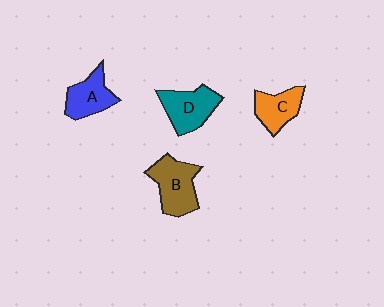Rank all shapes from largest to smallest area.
From largest to smallest: B (brown), D (teal), A (blue), C (orange).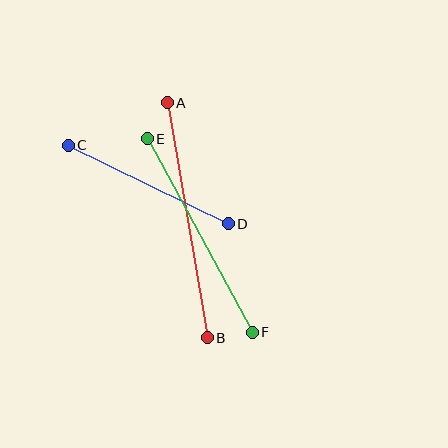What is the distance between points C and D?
The distance is approximately 178 pixels.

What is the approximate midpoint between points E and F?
The midpoint is at approximately (200, 236) pixels.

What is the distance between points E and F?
The distance is approximately 220 pixels.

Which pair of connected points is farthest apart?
Points A and B are farthest apart.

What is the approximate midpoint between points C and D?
The midpoint is at approximately (148, 185) pixels.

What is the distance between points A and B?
The distance is approximately 238 pixels.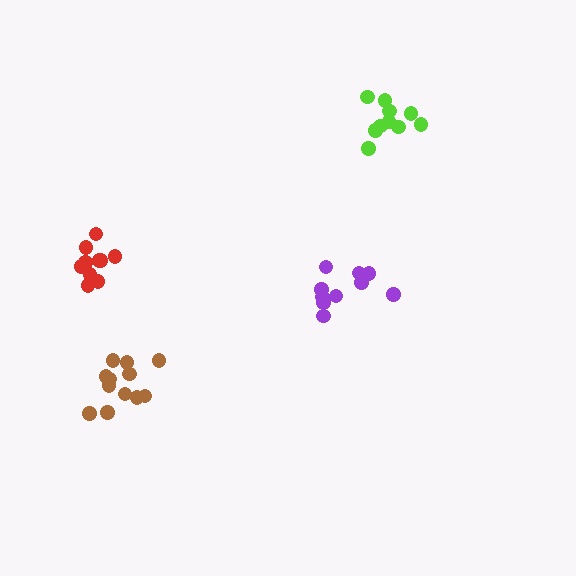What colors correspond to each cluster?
The clusters are colored: purple, lime, brown, red.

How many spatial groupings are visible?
There are 4 spatial groupings.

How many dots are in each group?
Group 1: 10 dots, Group 2: 10 dots, Group 3: 12 dots, Group 4: 10 dots (42 total).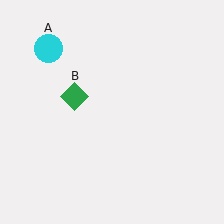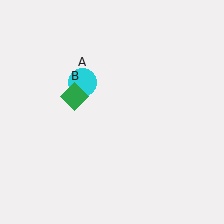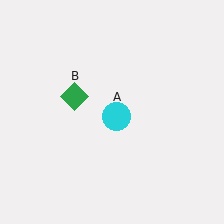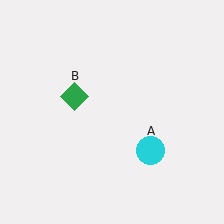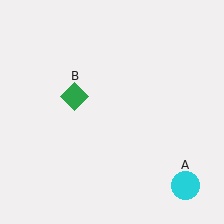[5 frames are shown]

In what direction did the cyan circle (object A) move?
The cyan circle (object A) moved down and to the right.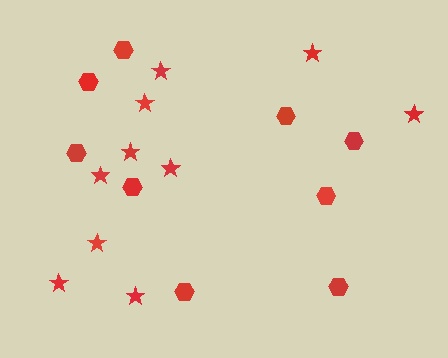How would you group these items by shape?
There are 2 groups: one group of stars (10) and one group of hexagons (9).